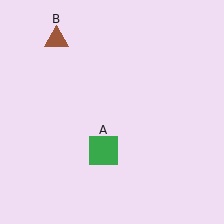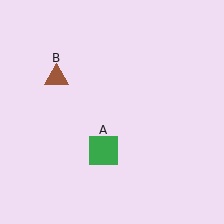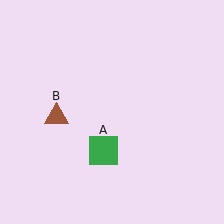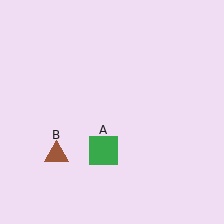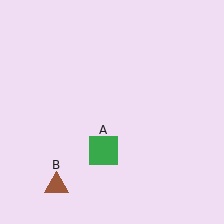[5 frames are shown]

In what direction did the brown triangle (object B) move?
The brown triangle (object B) moved down.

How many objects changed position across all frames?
1 object changed position: brown triangle (object B).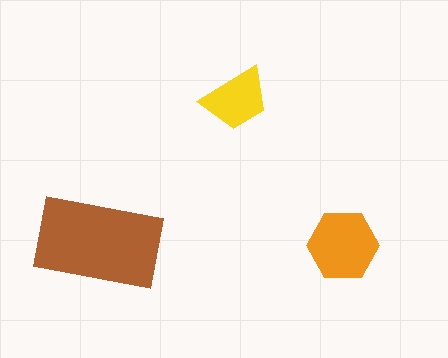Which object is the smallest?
The yellow trapezoid.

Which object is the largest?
The brown rectangle.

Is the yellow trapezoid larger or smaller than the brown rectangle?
Smaller.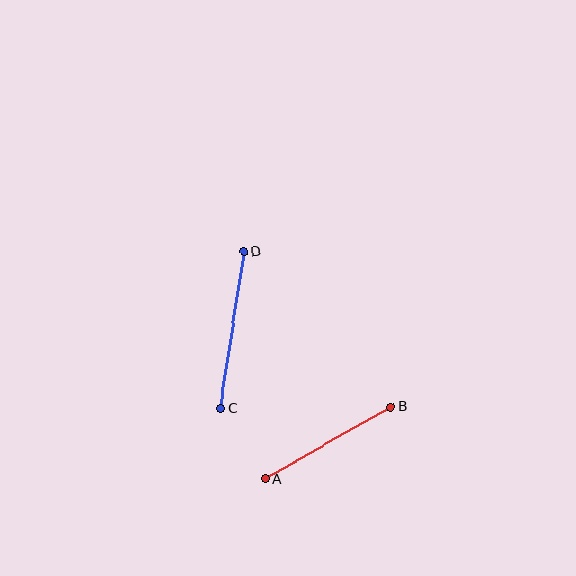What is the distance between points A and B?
The distance is approximately 145 pixels.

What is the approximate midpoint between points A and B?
The midpoint is at approximately (328, 443) pixels.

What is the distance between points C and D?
The distance is approximately 158 pixels.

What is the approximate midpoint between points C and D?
The midpoint is at approximately (232, 330) pixels.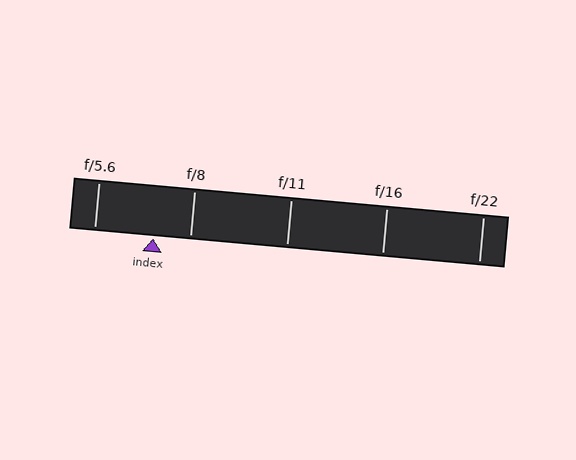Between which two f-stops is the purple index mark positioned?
The index mark is between f/5.6 and f/8.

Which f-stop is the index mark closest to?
The index mark is closest to f/8.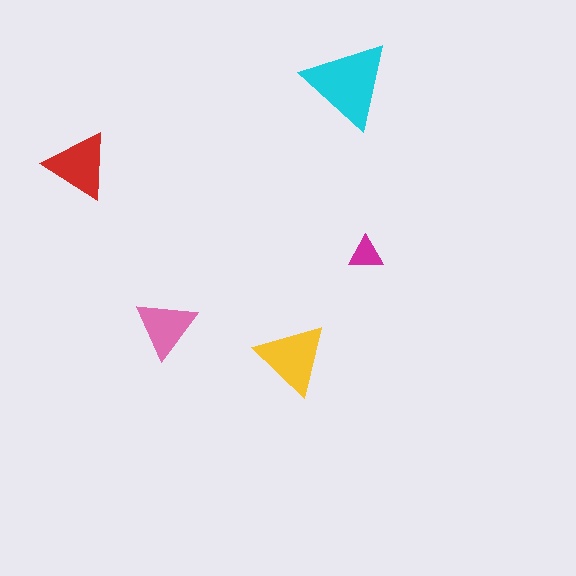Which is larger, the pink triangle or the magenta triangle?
The pink one.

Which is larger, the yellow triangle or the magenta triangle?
The yellow one.